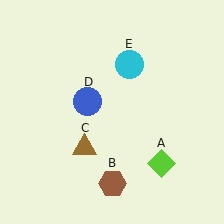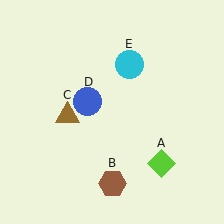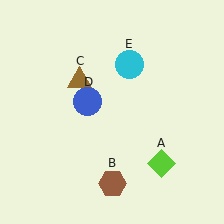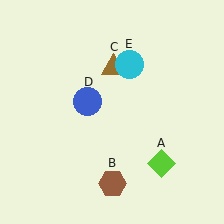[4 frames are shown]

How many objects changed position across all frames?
1 object changed position: brown triangle (object C).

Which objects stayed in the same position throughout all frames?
Lime diamond (object A) and brown hexagon (object B) and blue circle (object D) and cyan circle (object E) remained stationary.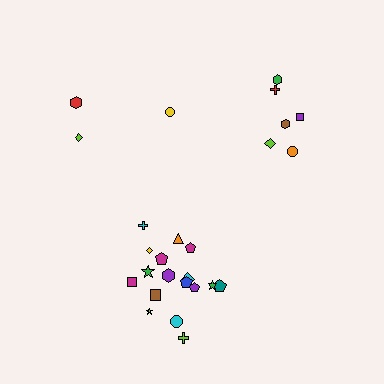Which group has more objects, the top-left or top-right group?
The top-right group.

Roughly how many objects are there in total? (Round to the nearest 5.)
Roughly 25 objects in total.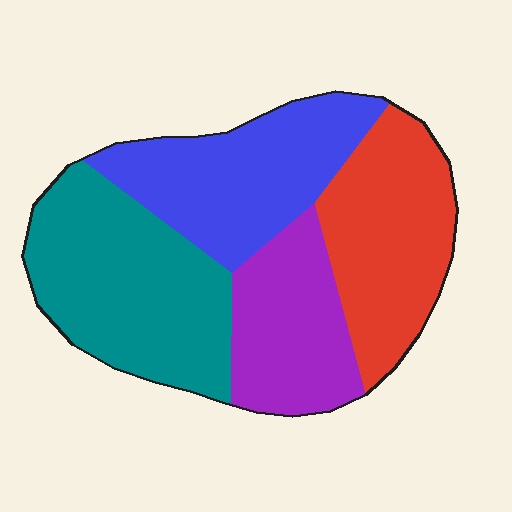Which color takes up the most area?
Teal, at roughly 30%.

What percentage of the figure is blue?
Blue takes up between a sixth and a third of the figure.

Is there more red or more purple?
Red.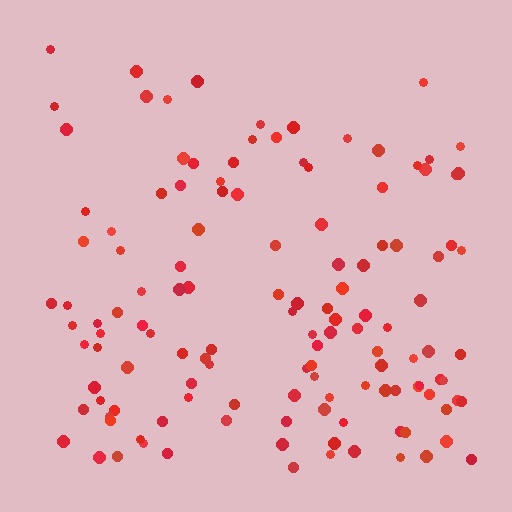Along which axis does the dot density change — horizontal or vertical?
Vertical.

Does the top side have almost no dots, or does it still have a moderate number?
Still a moderate number, just noticeably fewer than the bottom.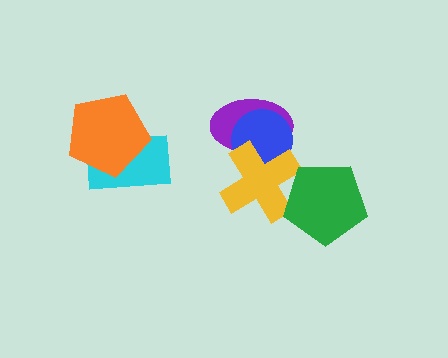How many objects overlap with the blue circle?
2 objects overlap with the blue circle.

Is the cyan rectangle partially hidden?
Yes, it is partially covered by another shape.